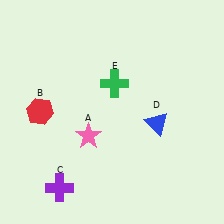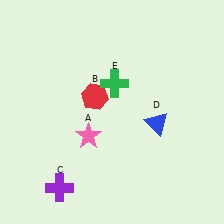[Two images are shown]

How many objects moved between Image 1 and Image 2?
1 object moved between the two images.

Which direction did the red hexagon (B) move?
The red hexagon (B) moved right.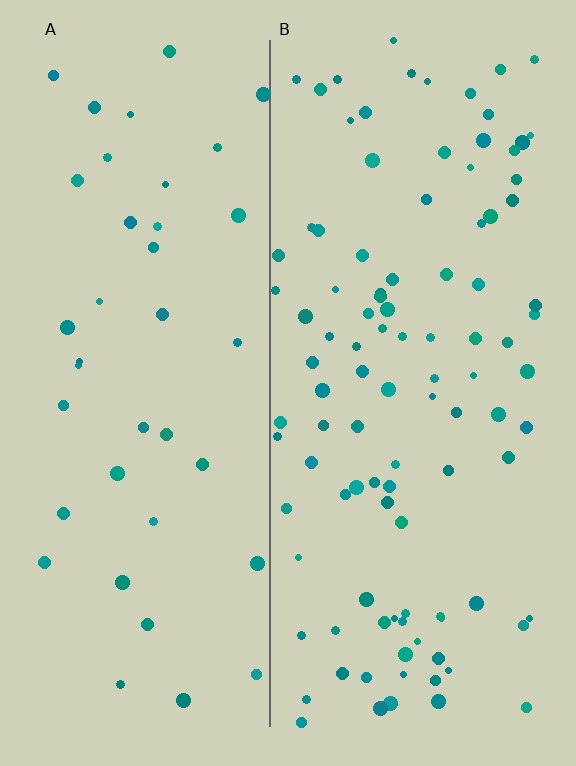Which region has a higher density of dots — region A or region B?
B (the right).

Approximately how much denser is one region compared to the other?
Approximately 2.6× — region B over region A.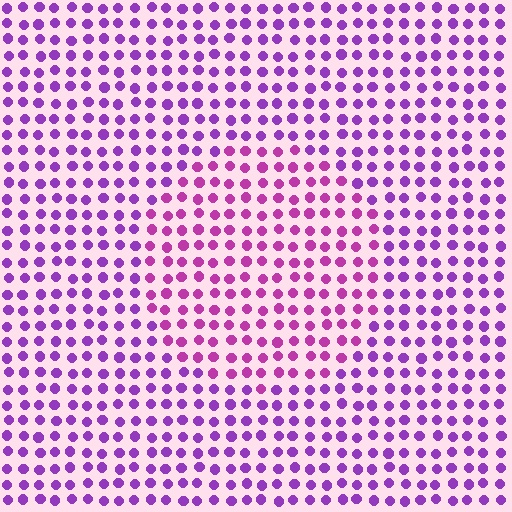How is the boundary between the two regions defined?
The boundary is defined purely by a slight shift in hue (about 28 degrees). Spacing, size, and orientation are identical on both sides.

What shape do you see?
I see a circle.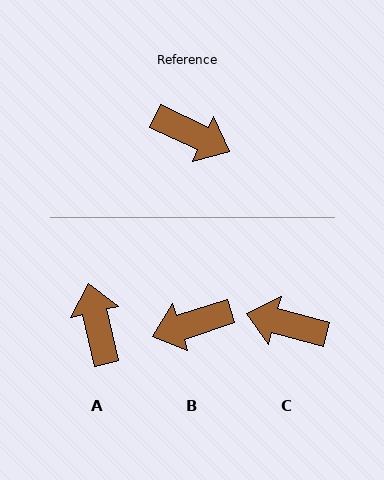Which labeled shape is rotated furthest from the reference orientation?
C, about 170 degrees away.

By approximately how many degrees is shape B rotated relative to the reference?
Approximately 137 degrees clockwise.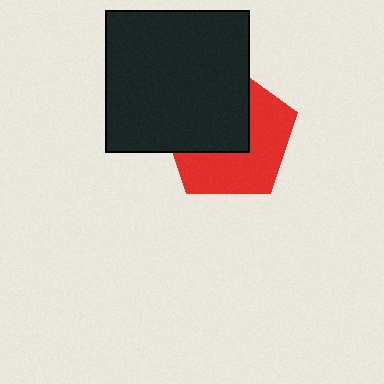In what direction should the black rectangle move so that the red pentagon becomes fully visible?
The black rectangle should move toward the upper-left. That is the shortest direction to clear the overlap and leave the red pentagon fully visible.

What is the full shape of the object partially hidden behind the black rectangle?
The partially hidden object is a red pentagon.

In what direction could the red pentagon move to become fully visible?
The red pentagon could move toward the lower-right. That would shift it out from behind the black rectangle entirely.